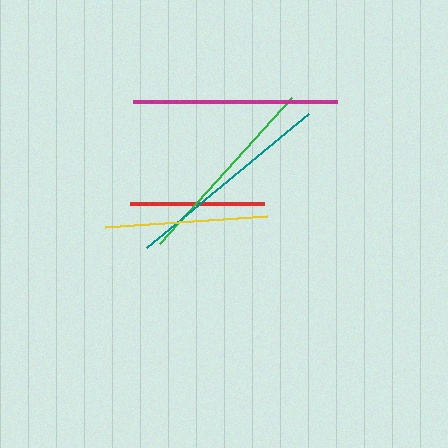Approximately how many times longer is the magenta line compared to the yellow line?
The magenta line is approximately 1.3 times the length of the yellow line.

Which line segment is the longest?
The teal line is the longest at approximately 210 pixels.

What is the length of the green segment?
The green segment is approximately 197 pixels long.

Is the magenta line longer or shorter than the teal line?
The teal line is longer than the magenta line.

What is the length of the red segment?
The red segment is approximately 134 pixels long.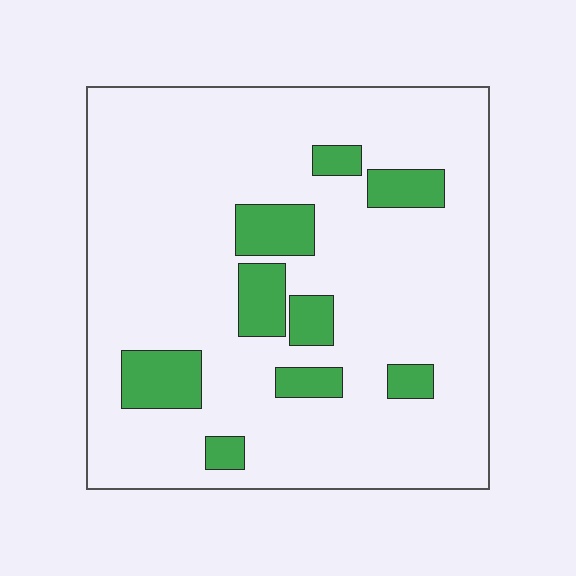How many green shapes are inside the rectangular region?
9.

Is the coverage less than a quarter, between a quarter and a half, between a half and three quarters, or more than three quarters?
Less than a quarter.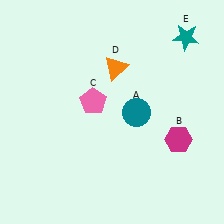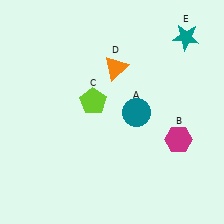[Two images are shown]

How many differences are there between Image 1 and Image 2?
There is 1 difference between the two images.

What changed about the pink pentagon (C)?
In Image 1, C is pink. In Image 2, it changed to lime.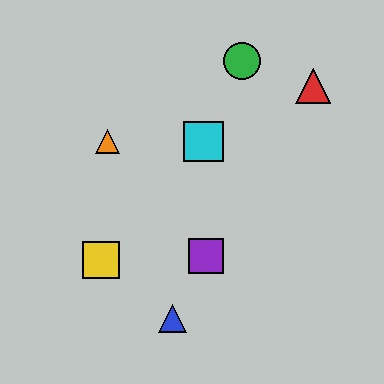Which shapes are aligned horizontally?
The orange triangle, the cyan square are aligned horizontally.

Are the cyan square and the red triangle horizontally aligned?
No, the cyan square is at y≈141 and the red triangle is at y≈86.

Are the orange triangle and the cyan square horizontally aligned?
Yes, both are at y≈141.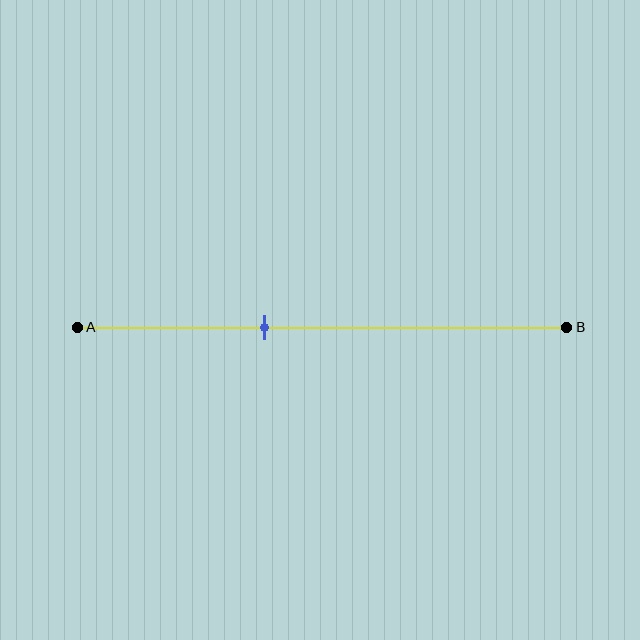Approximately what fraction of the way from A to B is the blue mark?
The blue mark is approximately 40% of the way from A to B.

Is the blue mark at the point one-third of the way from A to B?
No, the mark is at about 40% from A, not at the 33% one-third point.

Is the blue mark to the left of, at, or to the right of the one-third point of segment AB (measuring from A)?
The blue mark is to the right of the one-third point of segment AB.